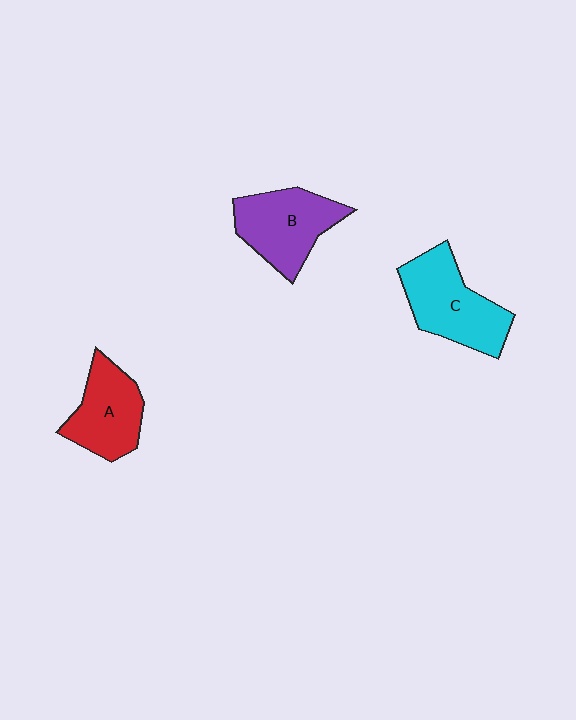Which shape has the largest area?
Shape C (cyan).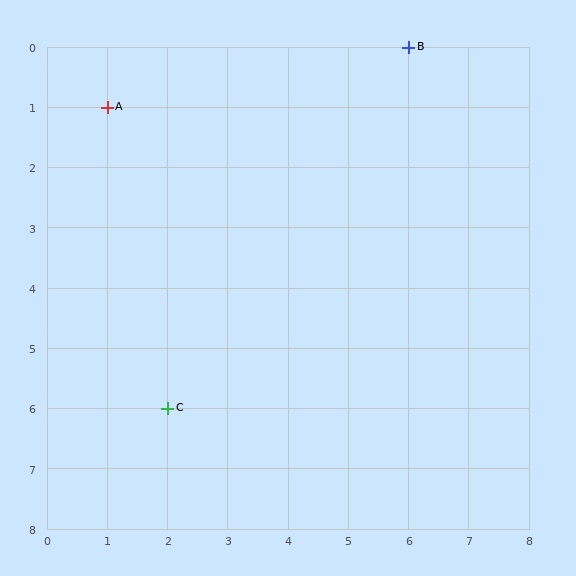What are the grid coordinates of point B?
Point B is at grid coordinates (6, 0).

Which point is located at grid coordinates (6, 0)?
Point B is at (6, 0).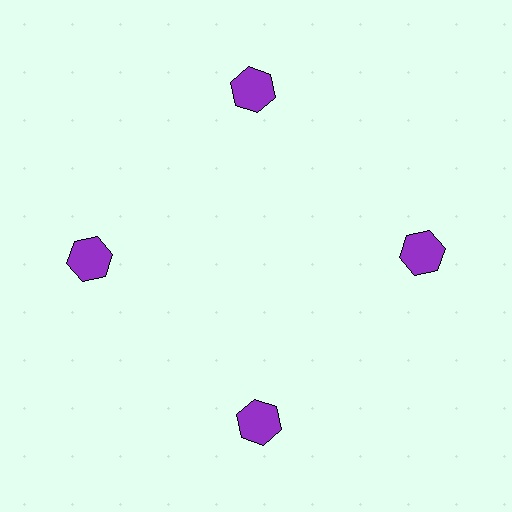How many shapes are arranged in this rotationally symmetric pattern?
There are 4 shapes, arranged in 4 groups of 1.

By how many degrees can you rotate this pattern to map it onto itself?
The pattern maps onto itself every 90 degrees of rotation.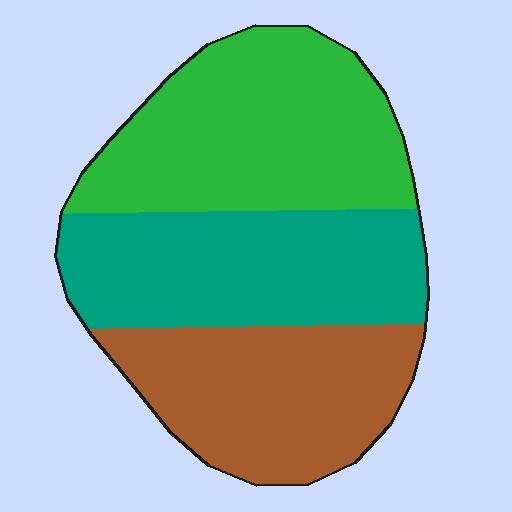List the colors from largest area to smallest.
From largest to smallest: green, teal, brown.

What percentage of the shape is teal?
Teal covers around 35% of the shape.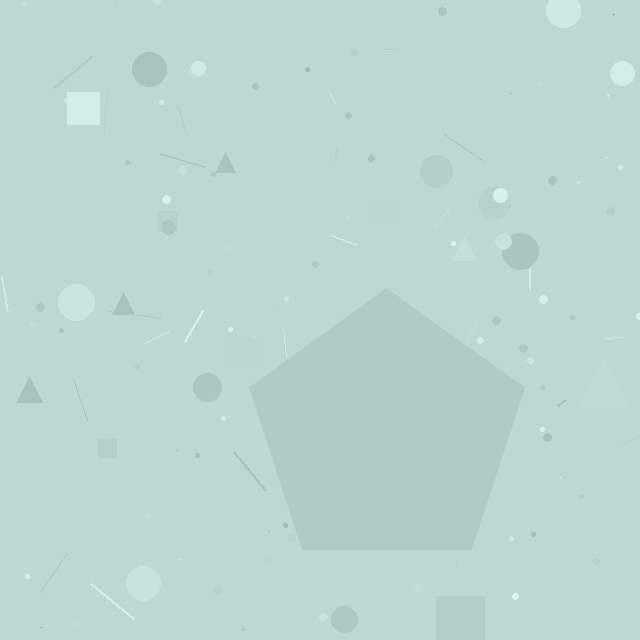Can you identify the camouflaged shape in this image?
The camouflaged shape is a pentagon.